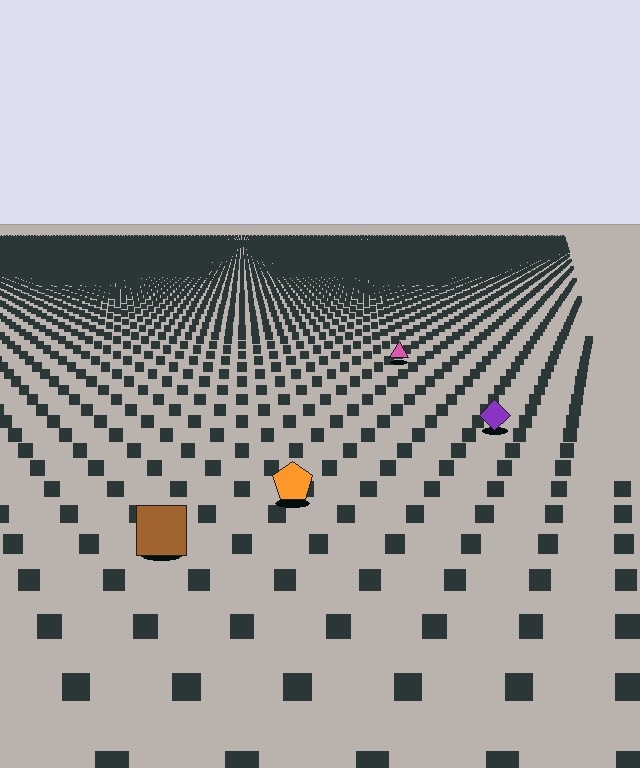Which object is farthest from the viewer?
The pink triangle is farthest from the viewer. It appears smaller and the ground texture around it is denser.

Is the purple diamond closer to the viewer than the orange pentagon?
No. The orange pentagon is closer — you can tell from the texture gradient: the ground texture is coarser near it.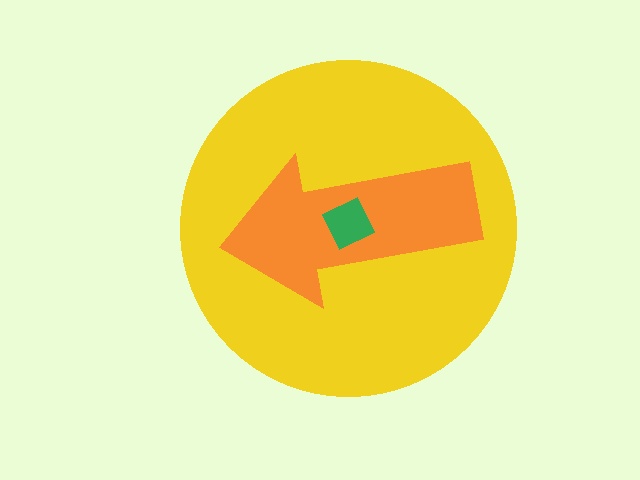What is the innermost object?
The green square.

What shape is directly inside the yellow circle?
The orange arrow.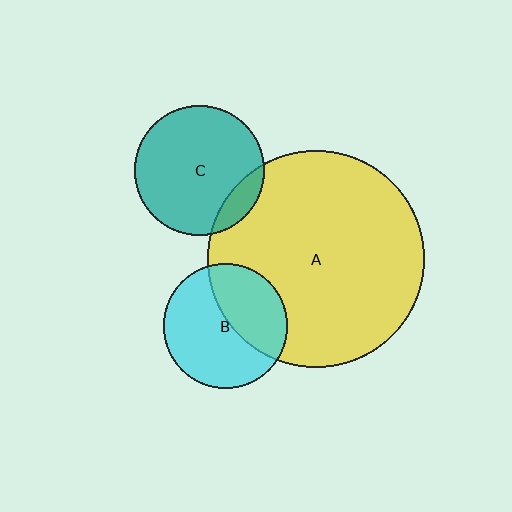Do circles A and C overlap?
Yes.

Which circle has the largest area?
Circle A (yellow).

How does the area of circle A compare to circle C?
Approximately 2.8 times.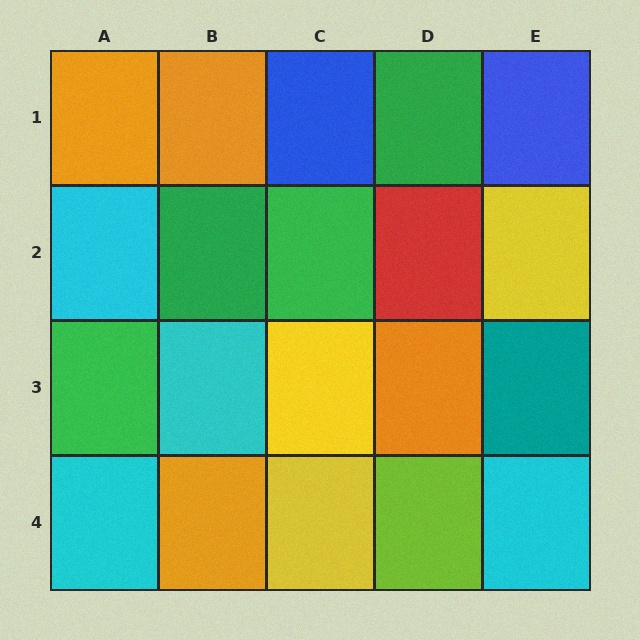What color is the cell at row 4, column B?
Orange.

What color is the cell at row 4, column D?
Lime.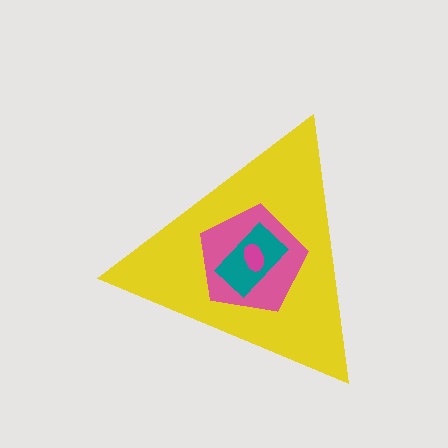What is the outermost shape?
The yellow triangle.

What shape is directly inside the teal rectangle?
The magenta ellipse.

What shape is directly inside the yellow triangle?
The pink pentagon.